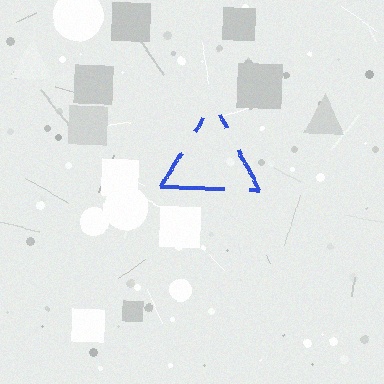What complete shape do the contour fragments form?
The contour fragments form a triangle.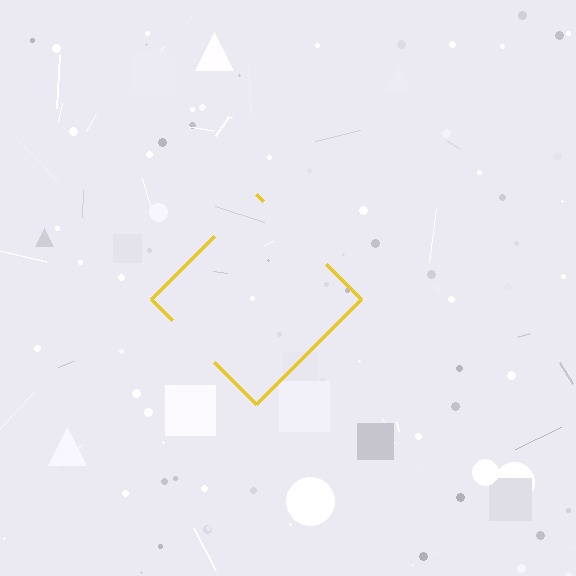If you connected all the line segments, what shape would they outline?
They would outline a diamond.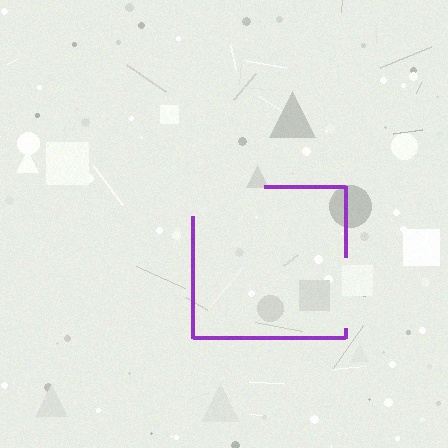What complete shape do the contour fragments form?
The contour fragments form a square.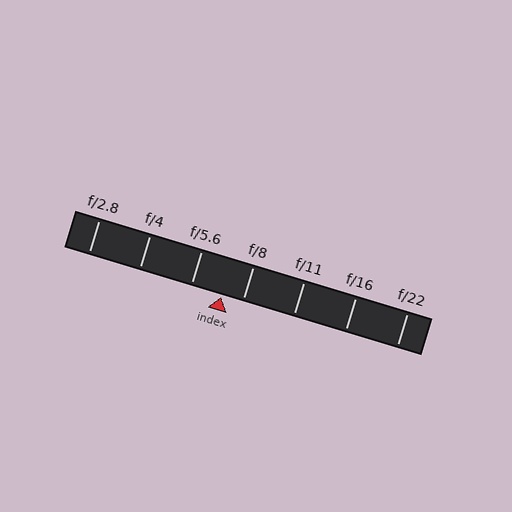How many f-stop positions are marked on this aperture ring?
There are 7 f-stop positions marked.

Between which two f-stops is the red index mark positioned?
The index mark is between f/5.6 and f/8.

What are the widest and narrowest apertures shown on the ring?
The widest aperture shown is f/2.8 and the narrowest is f/22.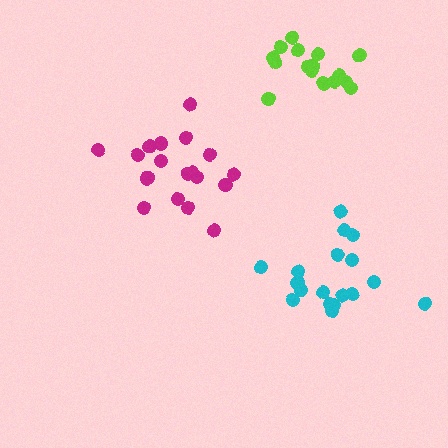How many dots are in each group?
Group 1: 18 dots, Group 2: 18 dots, Group 3: 17 dots (53 total).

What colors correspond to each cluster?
The clusters are colored: magenta, cyan, lime.